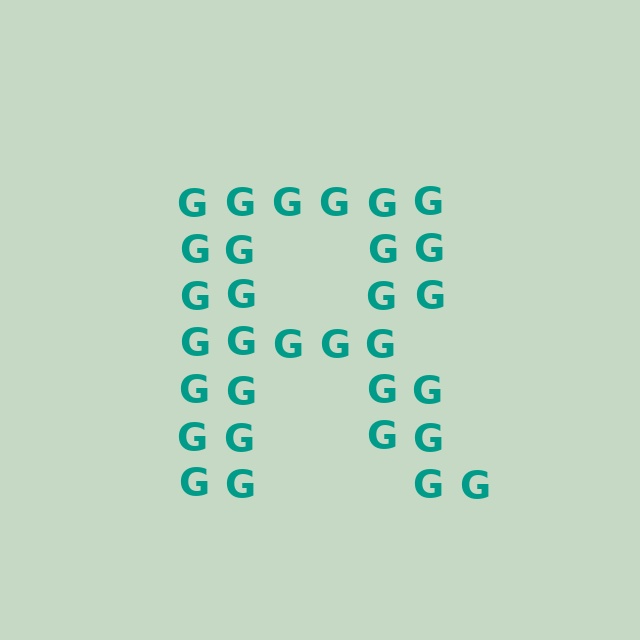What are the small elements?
The small elements are letter G's.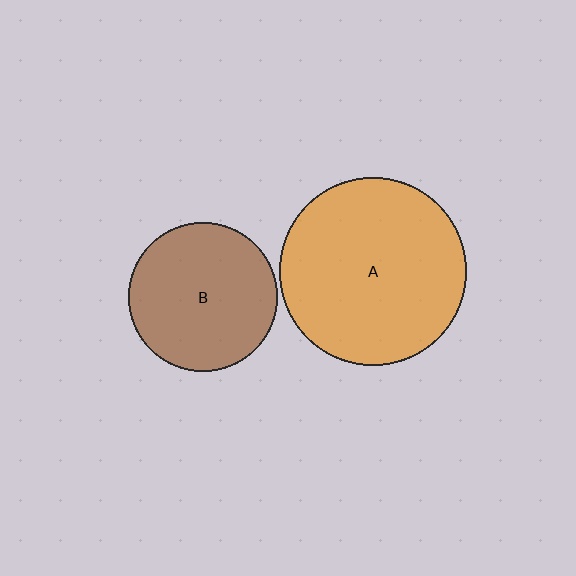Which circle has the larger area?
Circle A (orange).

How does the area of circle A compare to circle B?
Approximately 1.6 times.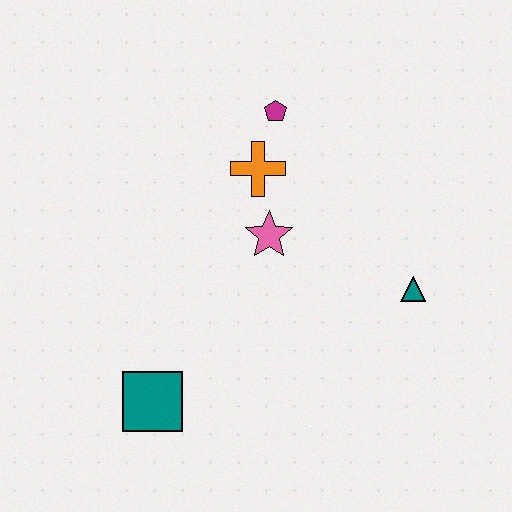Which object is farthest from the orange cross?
The teal square is farthest from the orange cross.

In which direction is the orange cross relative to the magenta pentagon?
The orange cross is below the magenta pentagon.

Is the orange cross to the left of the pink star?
Yes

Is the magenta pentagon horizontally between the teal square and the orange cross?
No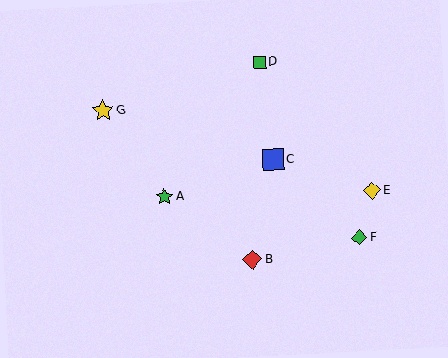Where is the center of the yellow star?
The center of the yellow star is at (103, 111).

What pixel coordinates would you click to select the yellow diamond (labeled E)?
Click at (372, 190) to select the yellow diamond E.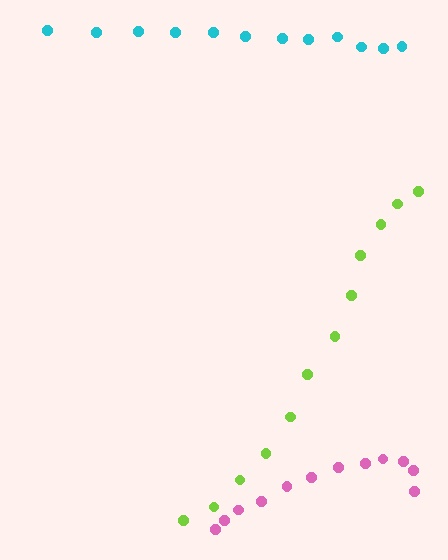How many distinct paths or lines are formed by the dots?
There are 3 distinct paths.